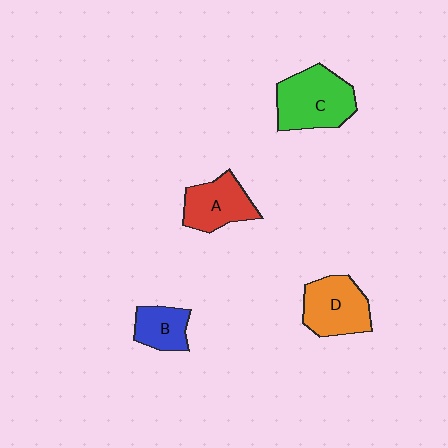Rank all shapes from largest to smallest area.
From largest to smallest: C (green), D (orange), A (red), B (blue).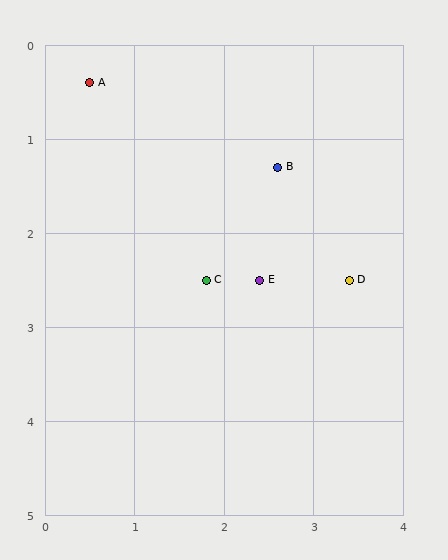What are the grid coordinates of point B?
Point B is at approximately (2.6, 1.3).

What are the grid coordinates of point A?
Point A is at approximately (0.5, 0.4).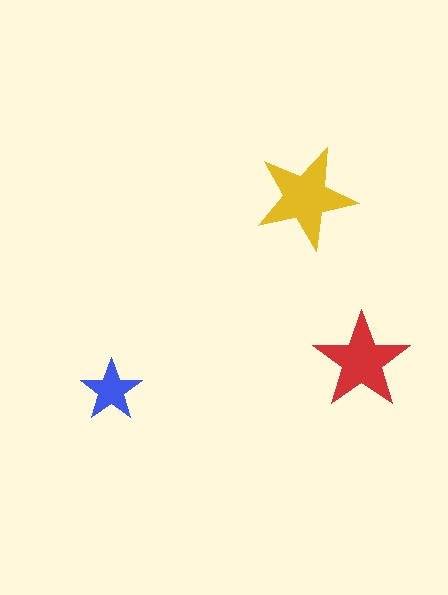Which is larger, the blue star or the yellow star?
The yellow one.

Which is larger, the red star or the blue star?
The red one.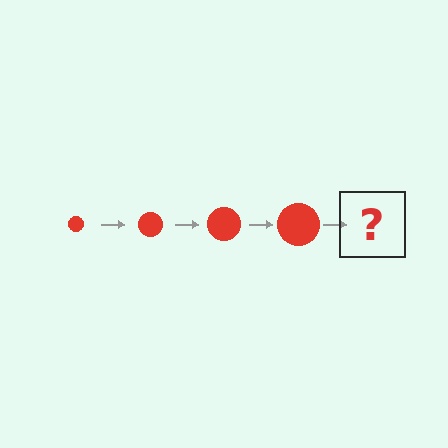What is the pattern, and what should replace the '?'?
The pattern is that the circle gets progressively larger each step. The '?' should be a red circle, larger than the previous one.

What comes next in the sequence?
The next element should be a red circle, larger than the previous one.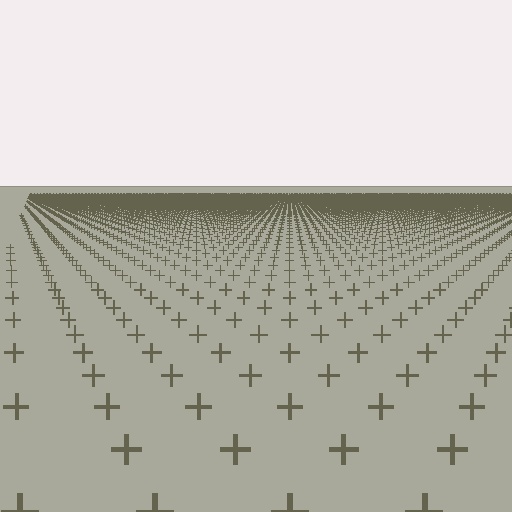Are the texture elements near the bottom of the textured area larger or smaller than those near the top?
Larger. Near the bottom, elements are closer to the viewer and appear at a bigger on-screen size.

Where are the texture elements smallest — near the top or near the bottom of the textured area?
Near the top.